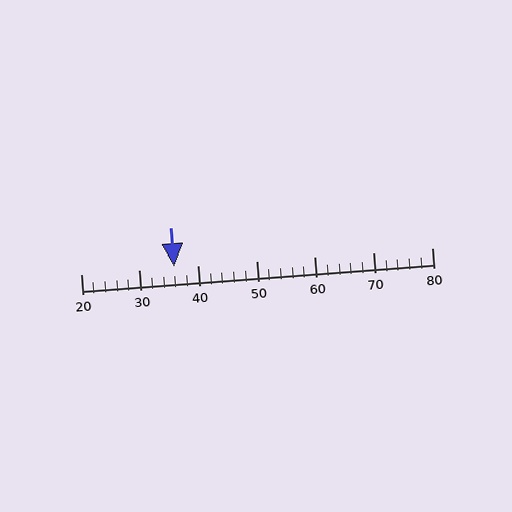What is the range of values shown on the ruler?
The ruler shows values from 20 to 80.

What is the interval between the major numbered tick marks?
The major tick marks are spaced 10 units apart.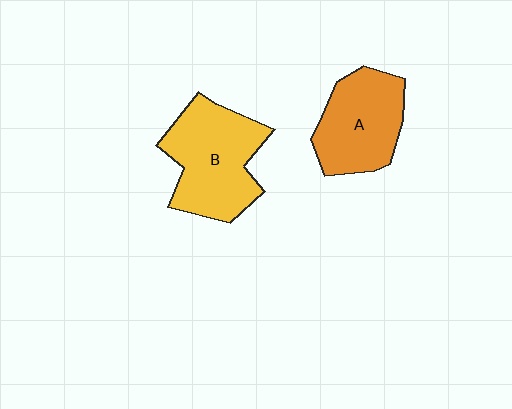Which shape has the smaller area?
Shape A (orange).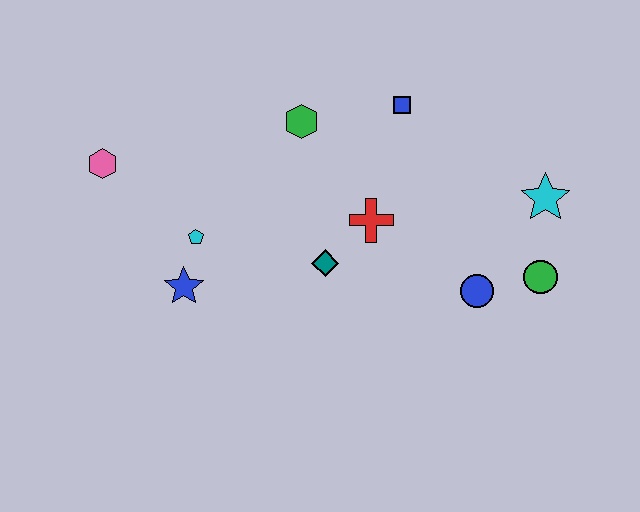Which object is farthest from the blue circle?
The pink hexagon is farthest from the blue circle.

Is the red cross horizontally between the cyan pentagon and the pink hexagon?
No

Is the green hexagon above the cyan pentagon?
Yes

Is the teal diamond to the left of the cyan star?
Yes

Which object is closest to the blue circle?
The green circle is closest to the blue circle.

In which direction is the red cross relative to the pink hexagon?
The red cross is to the right of the pink hexagon.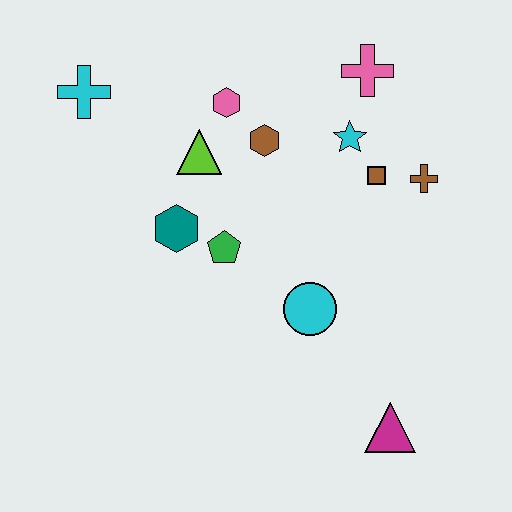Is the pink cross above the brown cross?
Yes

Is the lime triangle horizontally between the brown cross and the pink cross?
No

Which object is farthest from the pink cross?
The magenta triangle is farthest from the pink cross.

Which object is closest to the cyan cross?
The lime triangle is closest to the cyan cross.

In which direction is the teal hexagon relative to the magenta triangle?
The teal hexagon is to the left of the magenta triangle.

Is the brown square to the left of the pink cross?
No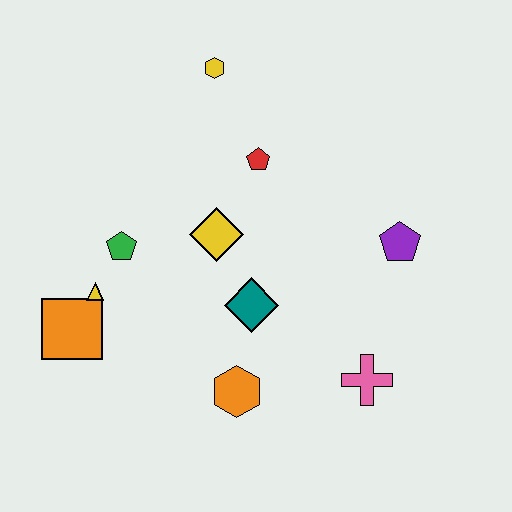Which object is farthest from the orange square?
The purple pentagon is farthest from the orange square.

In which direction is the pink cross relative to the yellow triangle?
The pink cross is to the right of the yellow triangle.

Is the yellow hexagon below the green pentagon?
No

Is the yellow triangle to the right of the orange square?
Yes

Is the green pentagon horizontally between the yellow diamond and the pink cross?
No